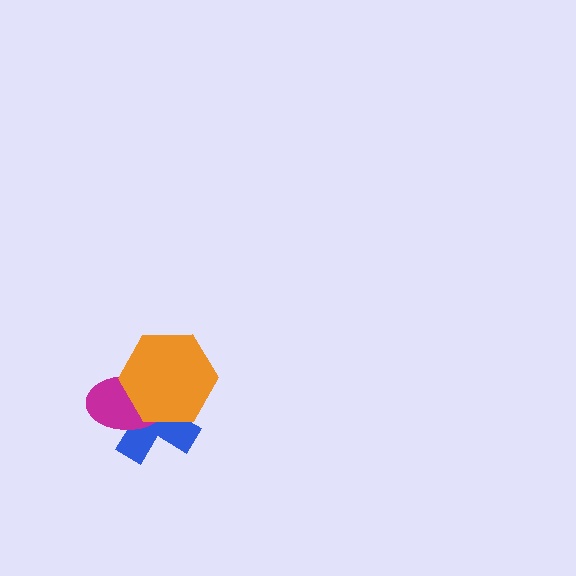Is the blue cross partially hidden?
Yes, it is partially covered by another shape.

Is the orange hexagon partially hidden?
No, no other shape covers it.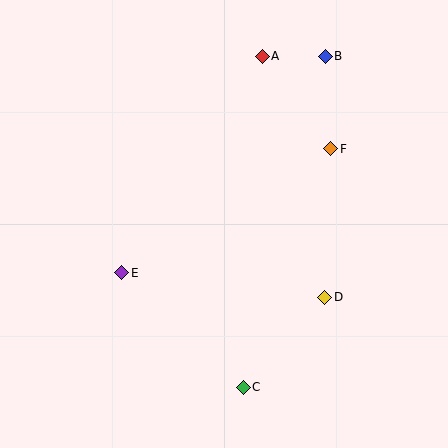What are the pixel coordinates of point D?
Point D is at (325, 297).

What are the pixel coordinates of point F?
Point F is at (331, 149).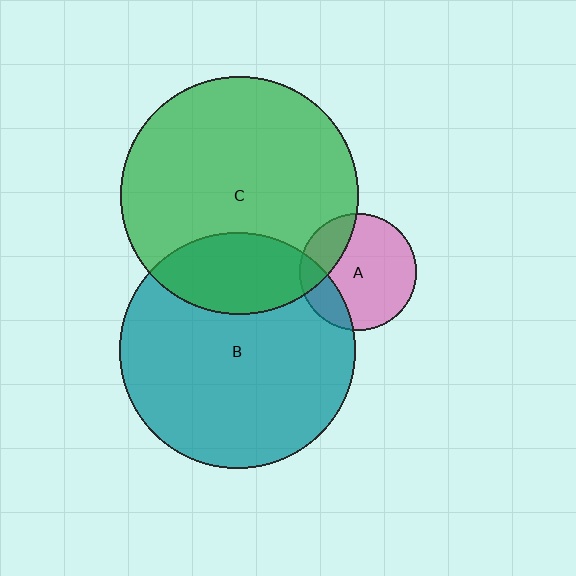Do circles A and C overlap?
Yes.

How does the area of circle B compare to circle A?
Approximately 4.1 times.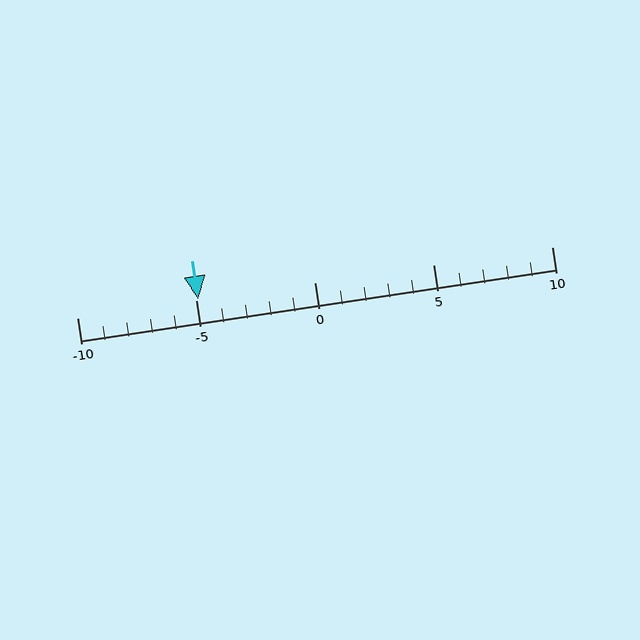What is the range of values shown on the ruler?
The ruler shows values from -10 to 10.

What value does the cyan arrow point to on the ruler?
The cyan arrow points to approximately -5.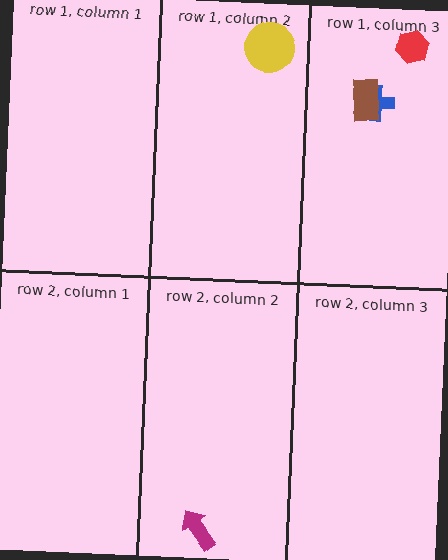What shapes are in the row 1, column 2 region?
The yellow circle.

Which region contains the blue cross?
The row 1, column 3 region.